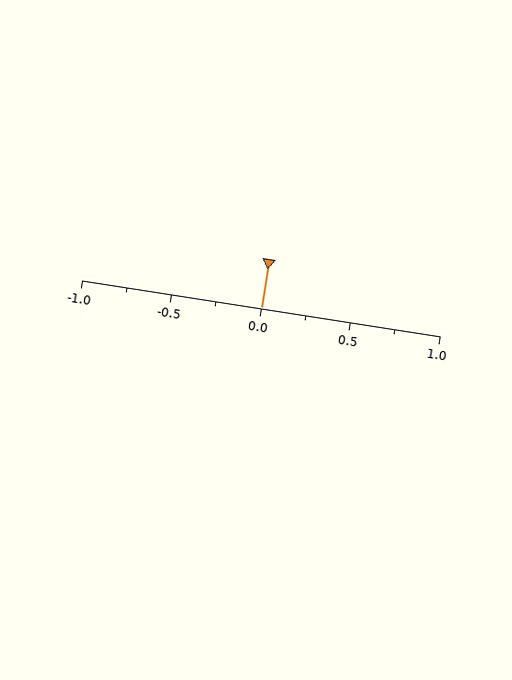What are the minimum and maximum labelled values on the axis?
The axis runs from -1.0 to 1.0.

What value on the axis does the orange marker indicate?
The marker indicates approximately 0.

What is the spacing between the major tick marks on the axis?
The major ticks are spaced 0.5 apart.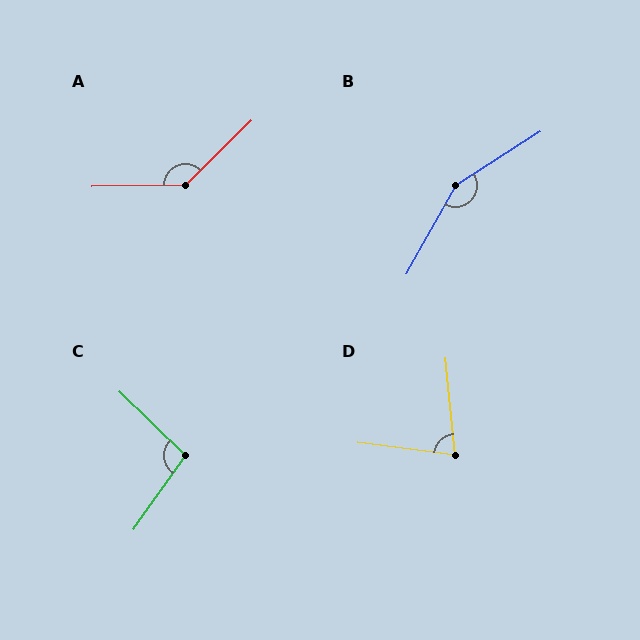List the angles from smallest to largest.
D (77°), C (99°), A (136°), B (152°).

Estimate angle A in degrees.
Approximately 136 degrees.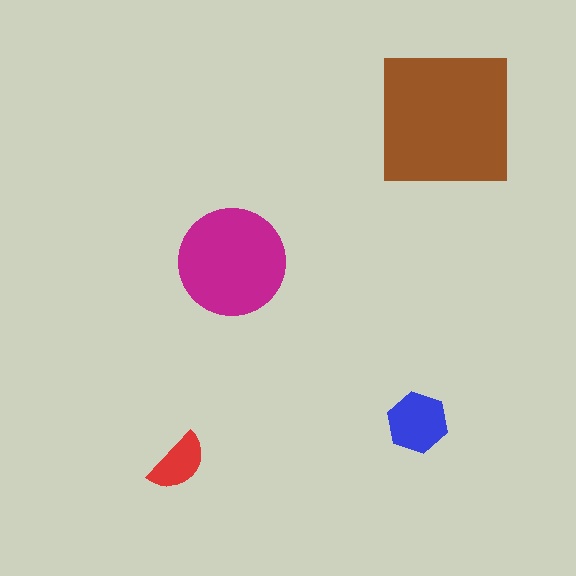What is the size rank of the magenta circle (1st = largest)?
2nd.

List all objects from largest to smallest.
The brown square, the magenta circle, the blue hexagon, the red semicircle.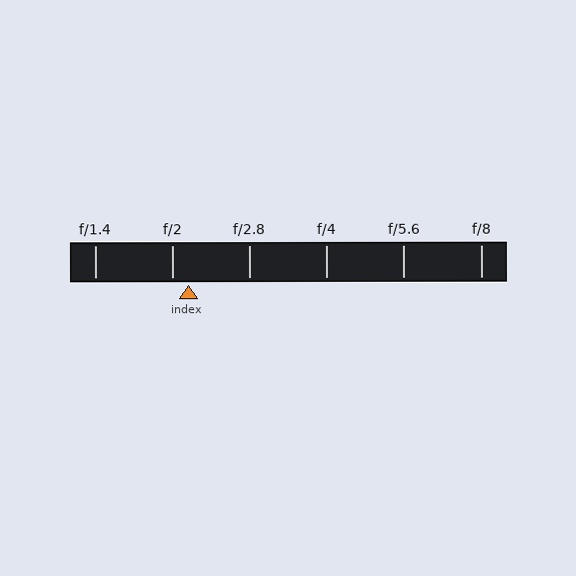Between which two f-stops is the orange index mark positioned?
The index mark is between f/2 and f/2.8.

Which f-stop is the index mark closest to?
The index mark is closest to f/2.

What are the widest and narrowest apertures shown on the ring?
The widest aperture shown is f/1.4 and the narrowest is f/8.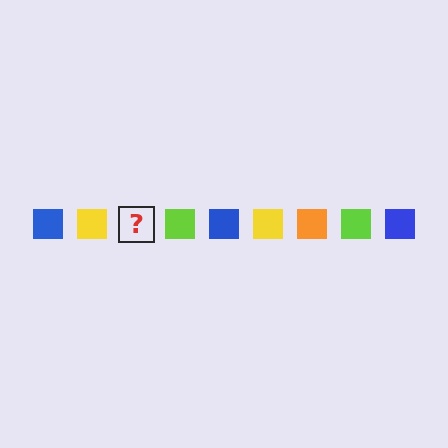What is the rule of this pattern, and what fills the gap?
The rule is that the pattern cycles through blue, yellow, orange, lime squares. The gap should be filled with an orange square.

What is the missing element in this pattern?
The missing element is an orange square.